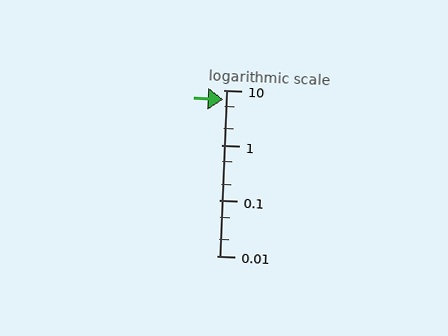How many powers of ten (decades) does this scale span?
The scale spans 3 decades, from 0.01 to 10.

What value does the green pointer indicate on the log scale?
The pointer indicates approximately 6.6.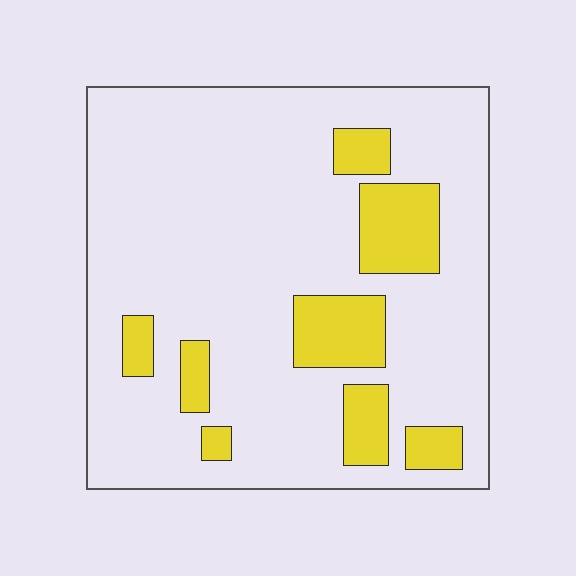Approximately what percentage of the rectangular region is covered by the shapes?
Approximately 15%.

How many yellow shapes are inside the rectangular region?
8.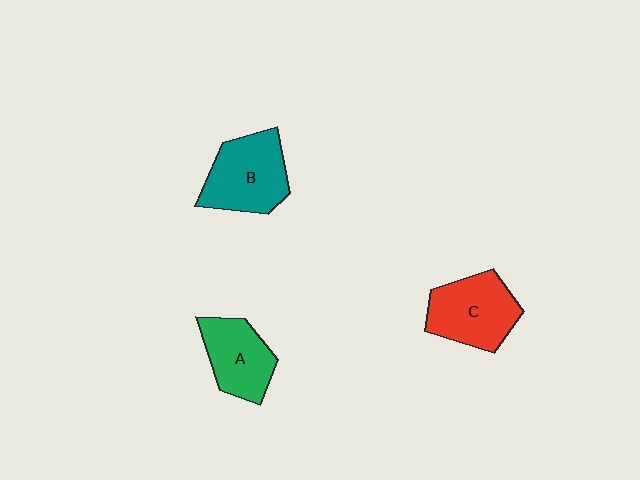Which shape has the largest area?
Shape B (teal).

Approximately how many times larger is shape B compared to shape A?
Approximately 1.2 times.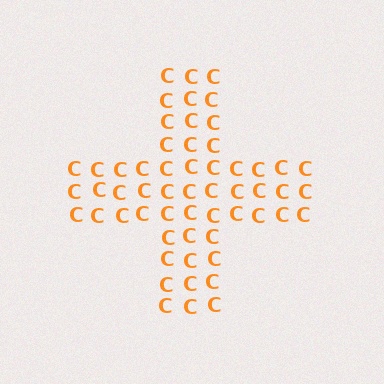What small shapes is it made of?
It is made of small letter C's.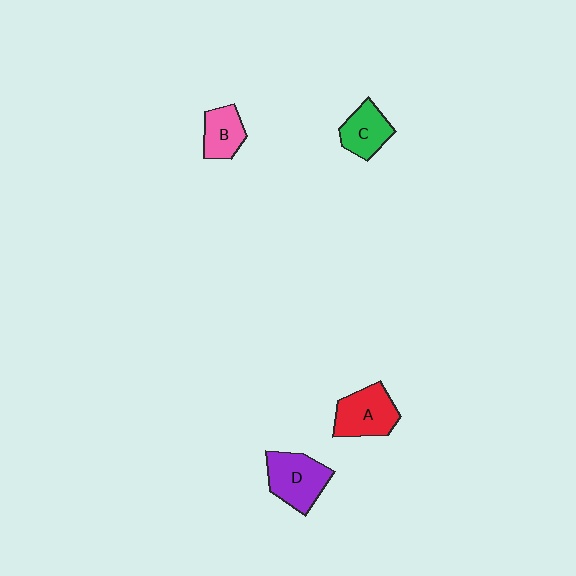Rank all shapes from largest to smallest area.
From largest to smallest: D (purple), A (red), C (green), B (pink).